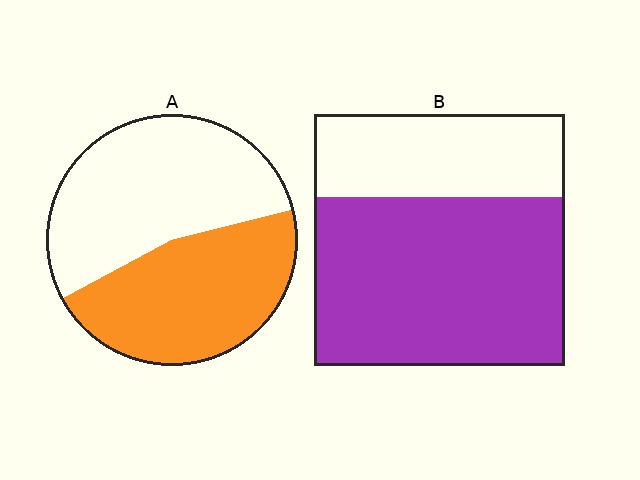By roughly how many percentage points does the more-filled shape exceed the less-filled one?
By roughly 20 percentage points (B over A).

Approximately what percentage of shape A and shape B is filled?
A is approximately 45% and B is approximately 65%.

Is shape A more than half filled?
Roughly half.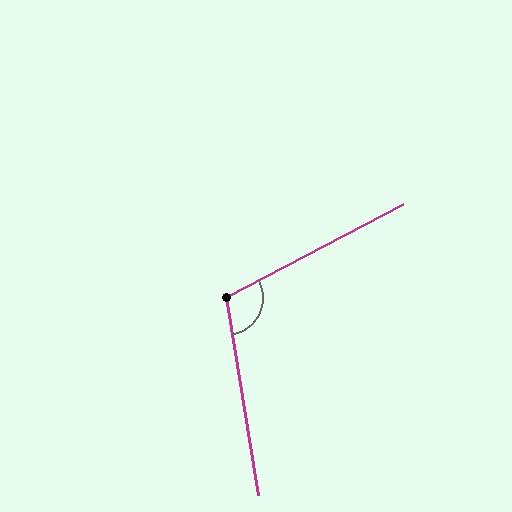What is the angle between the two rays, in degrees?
Approximately 108 degrees.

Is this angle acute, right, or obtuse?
It is obtuse.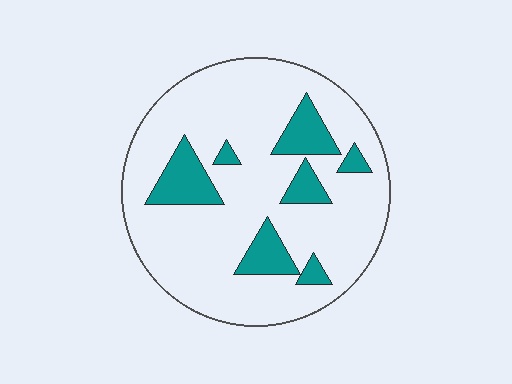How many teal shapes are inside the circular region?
7.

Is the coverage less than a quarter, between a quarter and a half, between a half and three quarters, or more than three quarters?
Less than a quarter.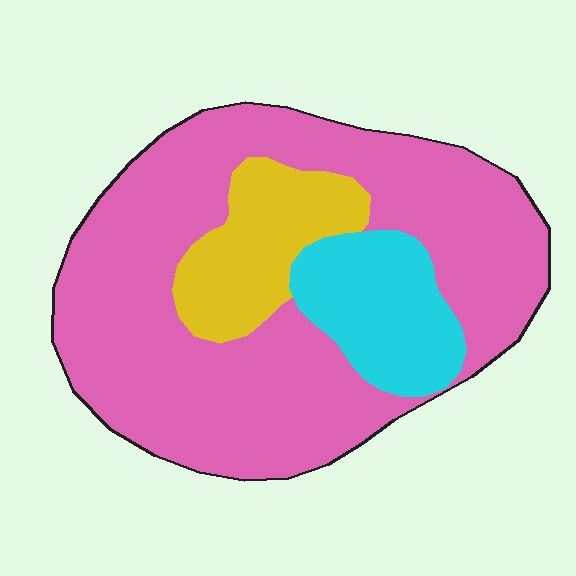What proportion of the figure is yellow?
Yellow takes up about one sixth (1/6) of the figure.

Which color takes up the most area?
Pink, at roughly 70%.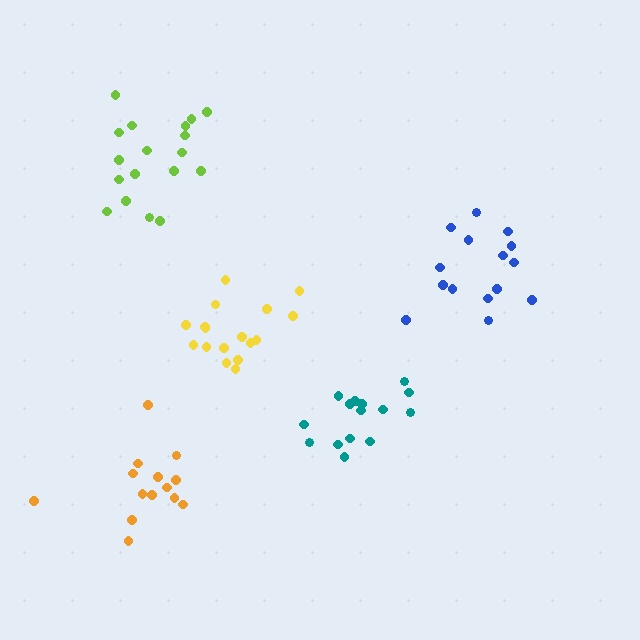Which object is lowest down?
The orange cluster is bottommost.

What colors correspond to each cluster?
The clusters are colored: teal, orange, blue, lime, yellow.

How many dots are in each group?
Group 1: 15 dots, Group 2: 14 dots, Group 3: 15 dots, Group 4: 18 dots, Group 5: 17 dots (79 total).